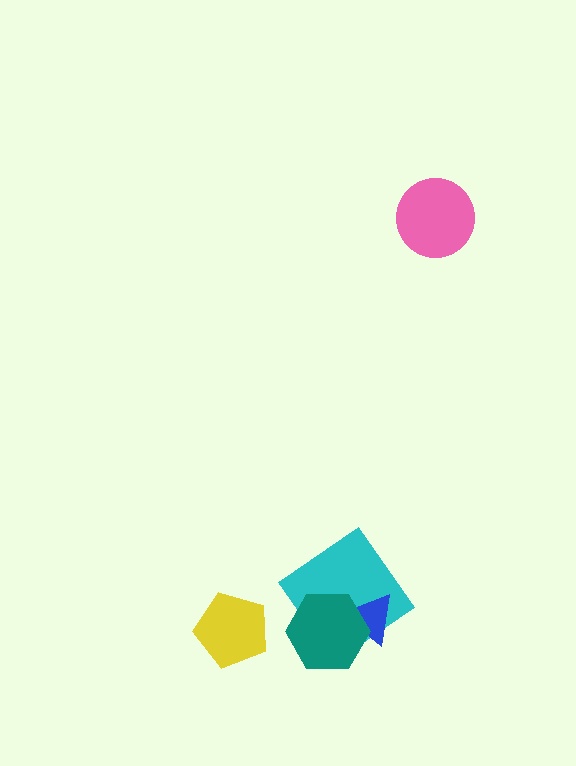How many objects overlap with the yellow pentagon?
0 objects overlap with the yellow pentagon.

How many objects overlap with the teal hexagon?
2 objects overlap with the teal hexagon.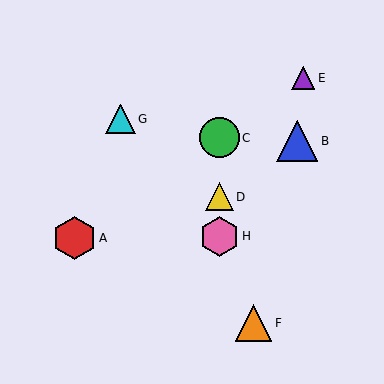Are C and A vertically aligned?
No, C is at x≈219 and A is at x≈74.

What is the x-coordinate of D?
Object D is at x≈219.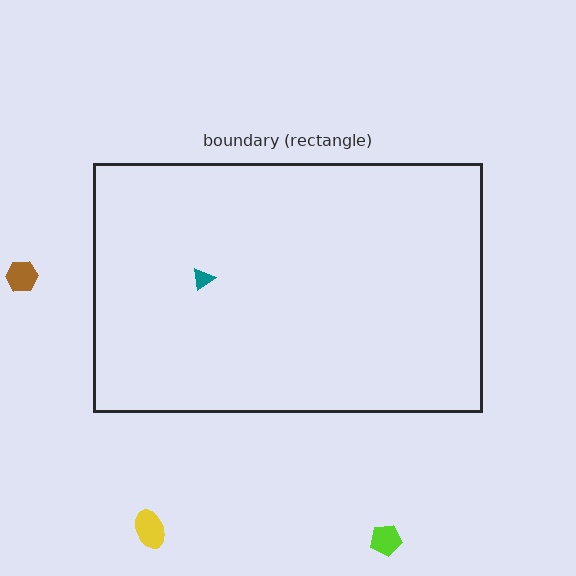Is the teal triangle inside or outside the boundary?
Inside.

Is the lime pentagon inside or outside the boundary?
Outside.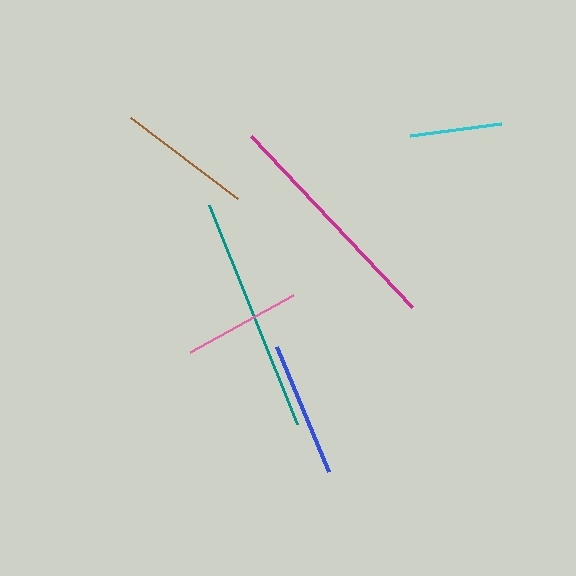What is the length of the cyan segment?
The cyan segment is approximately 92 pixels long.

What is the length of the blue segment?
The blue segment is approximately 135 pixels long.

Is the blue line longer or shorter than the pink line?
The blue line is longer than the pink line.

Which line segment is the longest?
The teal line is the longest at approximately 236 pixels.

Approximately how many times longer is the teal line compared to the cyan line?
The teal line is approximately 2.6 times the length of the cyan line.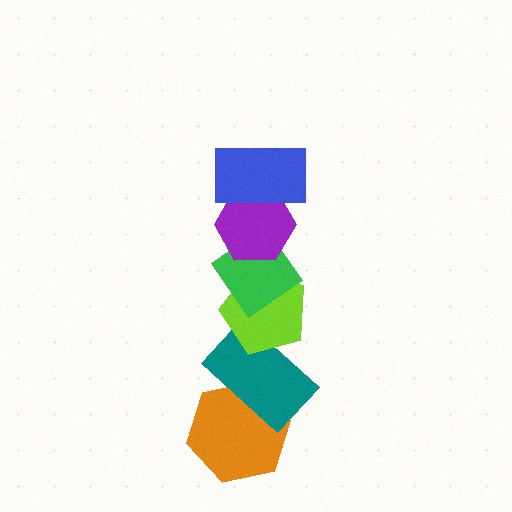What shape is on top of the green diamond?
The purple hexagon is on top of the green diamond.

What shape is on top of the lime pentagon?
The green diamond is on top of the lime pentagon.